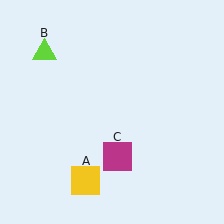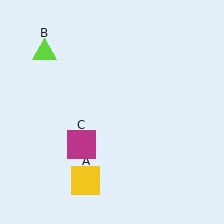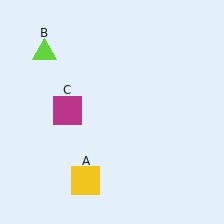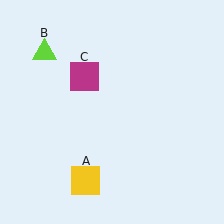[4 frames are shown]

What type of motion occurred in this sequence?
The magenta square (object C) rotated clockwise around the center of the scene.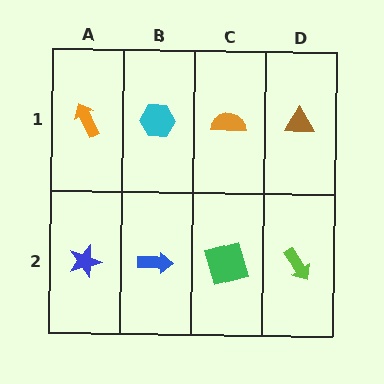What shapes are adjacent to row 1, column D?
A lime arrow (row 2, column D), an orange semicircle (row 1, column C).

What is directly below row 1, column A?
A blue star.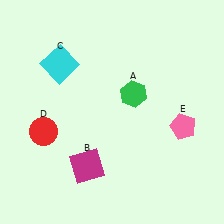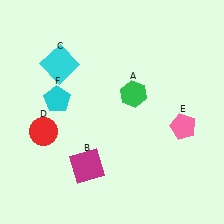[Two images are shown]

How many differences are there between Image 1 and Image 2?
There is 1 difference between the two images.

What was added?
A cyan pentagon (F) was added in Image 2.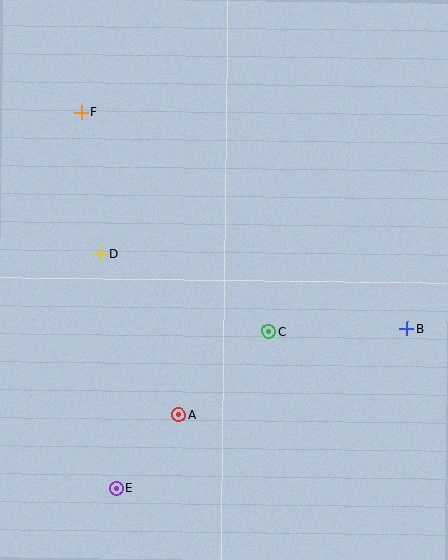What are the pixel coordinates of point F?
Point F is at (81, 112).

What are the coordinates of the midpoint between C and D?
The midpoint between C and D is at (185, 293).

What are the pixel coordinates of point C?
Point C is at (269, 331).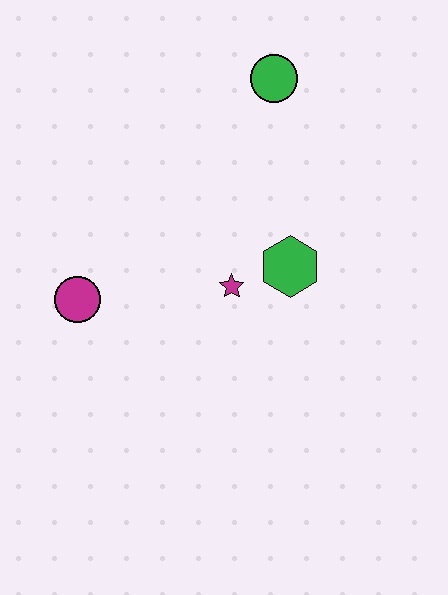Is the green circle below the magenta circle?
No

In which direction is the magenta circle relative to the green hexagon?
The magenta circle is to the left of the green hexagon.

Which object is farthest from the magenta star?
The green circle is farthest from the magenta star.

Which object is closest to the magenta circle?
The magenta star is closest to the magenta circle.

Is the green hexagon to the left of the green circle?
No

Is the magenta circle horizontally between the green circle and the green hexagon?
No